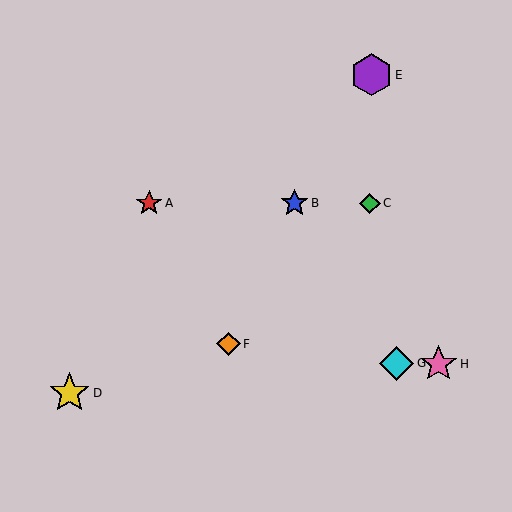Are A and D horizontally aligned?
No, A is at y≈203 and D is at y≈393.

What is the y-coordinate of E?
Object E is at y≈75.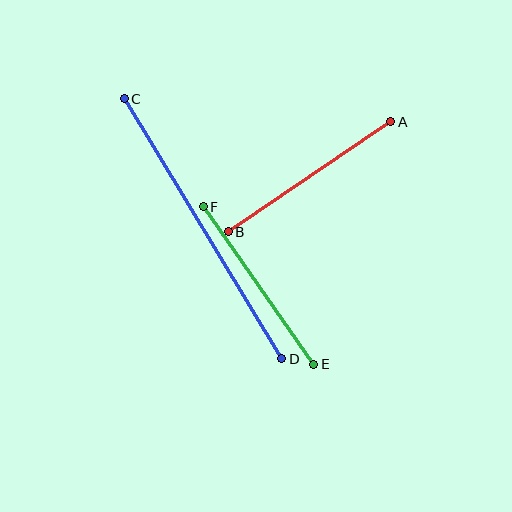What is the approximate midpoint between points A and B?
The midpoint is at approximately (309, 177) pixels.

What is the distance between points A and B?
The distance is approximately 196 pixels.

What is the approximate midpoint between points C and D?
The midpoint is at approximately (203, 229) pixels.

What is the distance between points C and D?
The distance is approximately 304 pixels.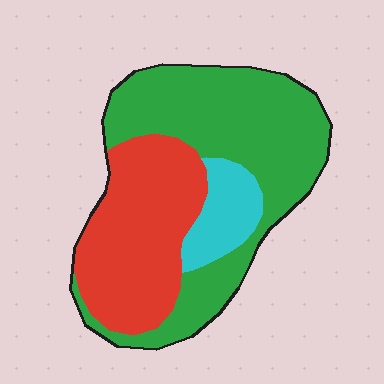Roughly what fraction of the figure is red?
Red takes up about three eighths (3/8) of the figure.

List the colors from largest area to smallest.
From largest to smallest: green, red, cyan.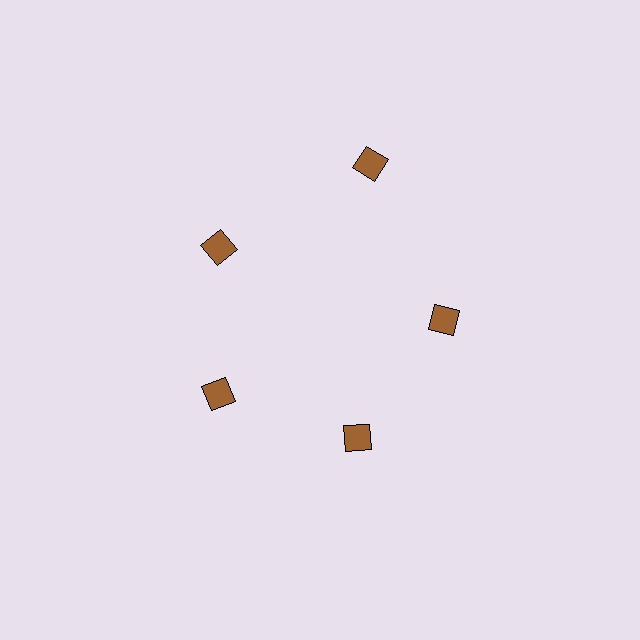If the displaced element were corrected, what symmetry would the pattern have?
It would have 5-fold rotational symmetry — the pattern would map onto itself every 72 degrees.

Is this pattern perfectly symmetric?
No. The 5 brown squares are arranged in a ring, but one element near the 1 o'clock position is pushed outward from the center, breaking the 5-fold rotational symmetry.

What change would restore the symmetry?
The symmetry would be restored by moving it inward, back onto the ring so that all 5 squares sit at equal angles and equal distance from the center.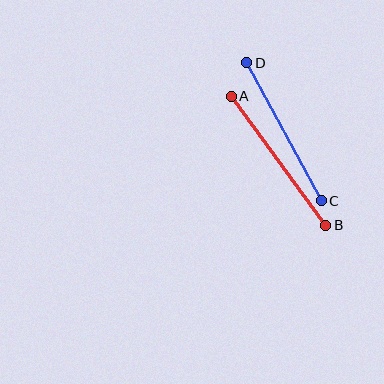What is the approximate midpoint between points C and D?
The midpoint is at approximately (284, 132) pixels.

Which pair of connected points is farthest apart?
Points A and B are farthest apart.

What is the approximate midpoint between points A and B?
The midpoint is at approximately (279, 161) pixels.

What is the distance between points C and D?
The distance is approximately 157 pixels.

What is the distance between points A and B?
The distance is approximately 159 pixels.